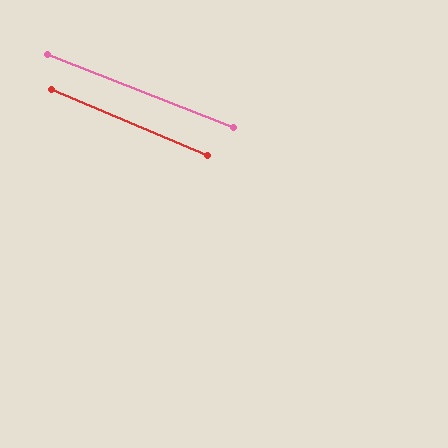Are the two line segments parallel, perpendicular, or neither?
Parallel — their directions differ by only 1.5°.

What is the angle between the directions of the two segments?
Approximately 2 degrees.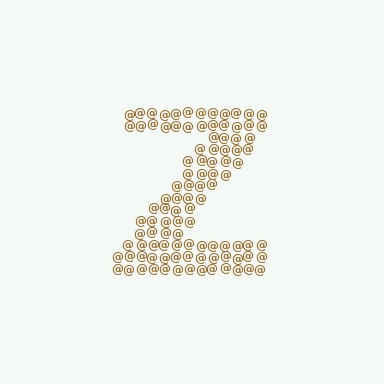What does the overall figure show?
The overall figure shows the letter Z.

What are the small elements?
The small elements are at signs.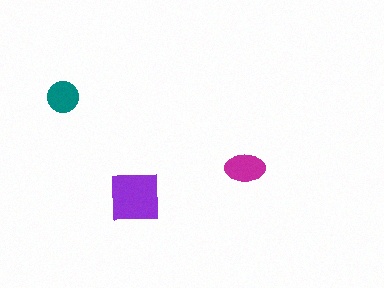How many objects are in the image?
There are 3 objects in the image.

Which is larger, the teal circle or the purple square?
The purple square.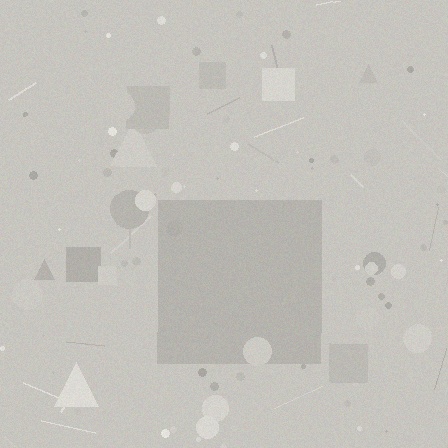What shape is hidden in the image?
A square is hidden in the image.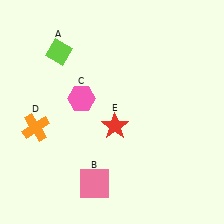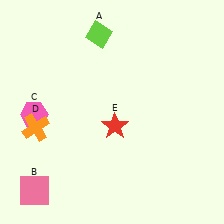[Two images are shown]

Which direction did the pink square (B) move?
The pink square (B) moved left.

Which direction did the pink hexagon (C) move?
The pink hexagon (C) moved left.